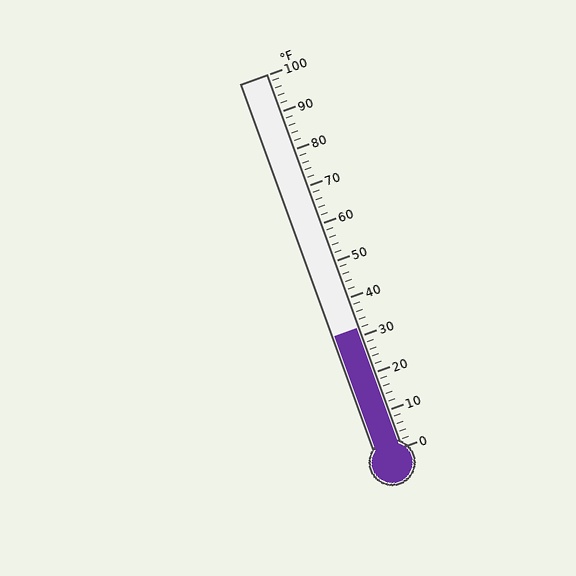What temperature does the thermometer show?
The thermometer shows approximately 32°F.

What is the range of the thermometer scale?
The thermometer scale ranges from 0°F to 100°F.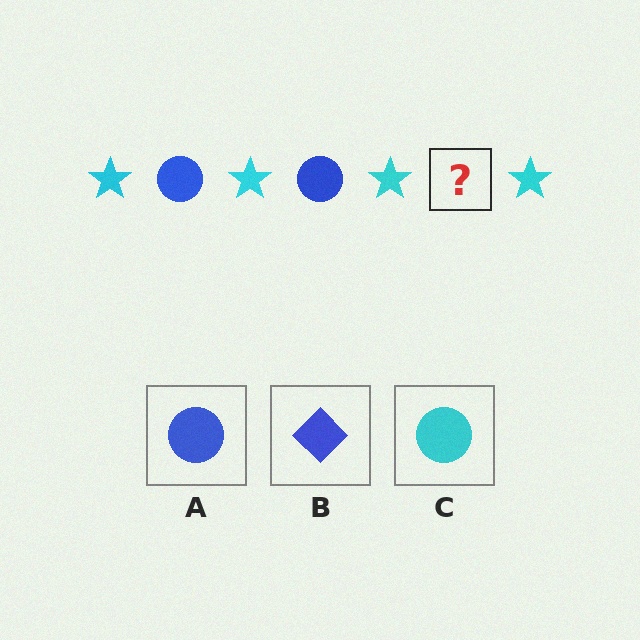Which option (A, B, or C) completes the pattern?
A.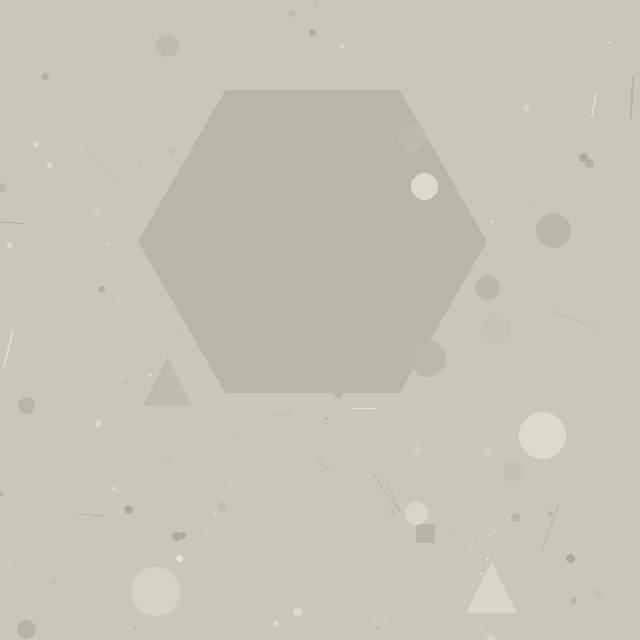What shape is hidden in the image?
A hexagon is hidden in the image.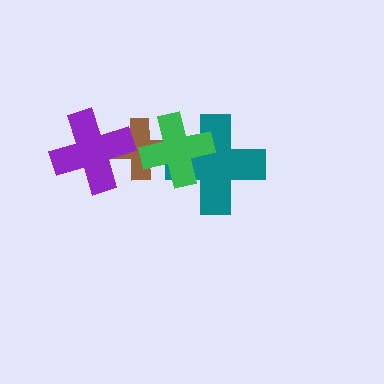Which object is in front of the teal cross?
The green cross is in front of the teal cross.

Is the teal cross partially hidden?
Yes, it is partially covered by another shape.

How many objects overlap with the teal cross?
1 object overlaps with the teal cross.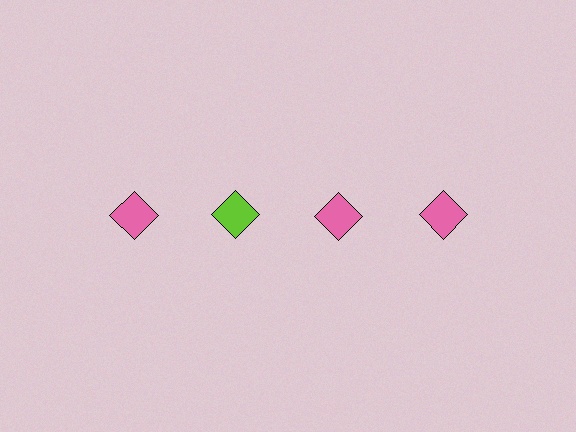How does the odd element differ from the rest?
It has a different color: lime instead of pink.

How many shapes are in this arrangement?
There are 4 shapes arranged in a grid pattern.